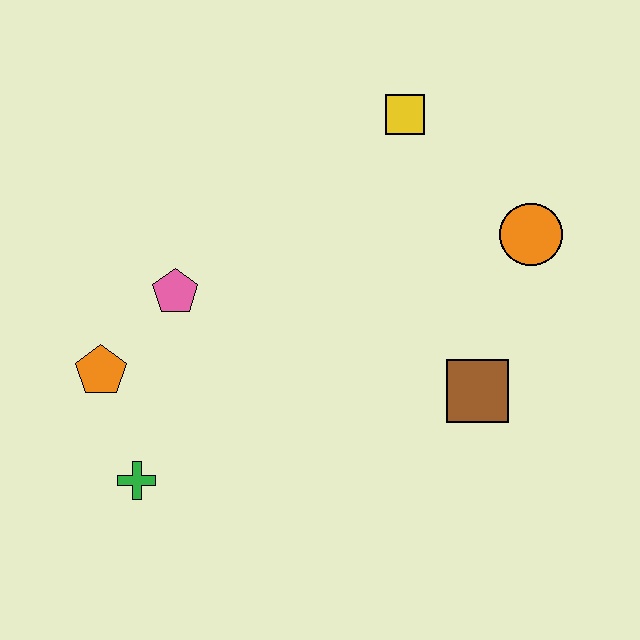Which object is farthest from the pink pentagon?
The orange circle is farthest from the pink pentagon.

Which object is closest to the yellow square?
The orange circle is closest to the yellow square.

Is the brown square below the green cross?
No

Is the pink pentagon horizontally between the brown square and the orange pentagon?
Yes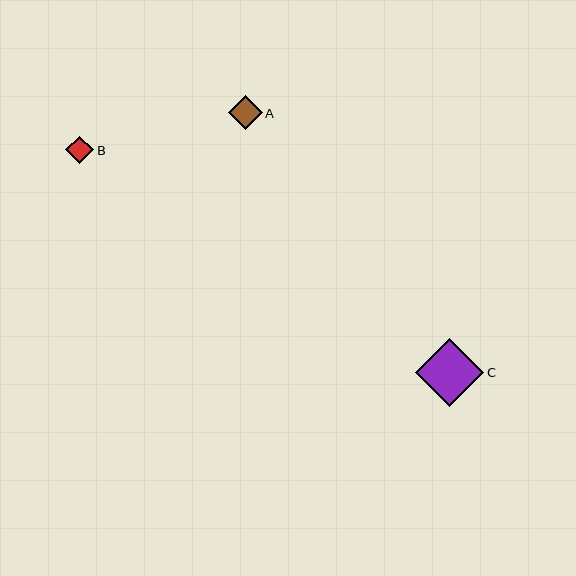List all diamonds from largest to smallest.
From largest to smallest: C, A, B.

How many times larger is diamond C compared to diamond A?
Diamond C is approximately 2.0 times the size of diamond A.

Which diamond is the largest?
Diamond C is the largest with a size of approximately 68 pixels.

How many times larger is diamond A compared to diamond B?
Diamond A is approximately 1.2 times the size of diamond B.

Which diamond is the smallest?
Diamond B is the smallest with a size of approximately 28 pixels.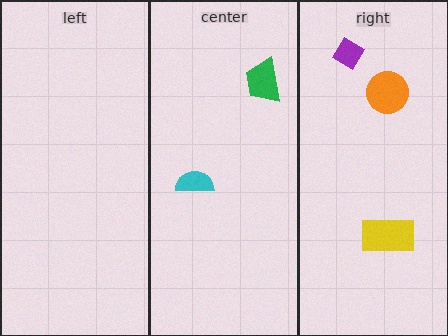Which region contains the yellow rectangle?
The right region.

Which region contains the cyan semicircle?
The center region.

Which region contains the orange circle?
The right region.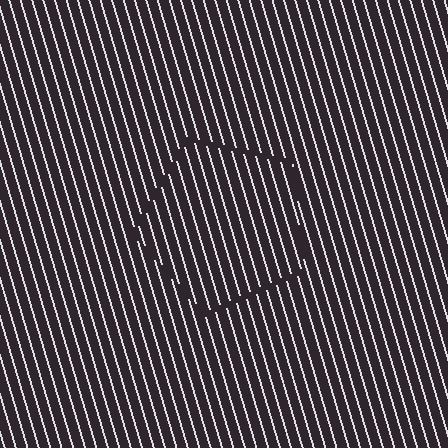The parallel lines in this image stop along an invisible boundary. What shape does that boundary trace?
An illusory pentagon. The interior of the shape contains the same grating, shifted by half a period — the contour is defined by the phase discontinuity where line-ends from the inner and outer gratings abut.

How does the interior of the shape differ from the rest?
The interior of the shape contains the same grating, shifted by half a period — the contour is defined by the phase discontinuity where line-ends from the inner and outer gratings abut.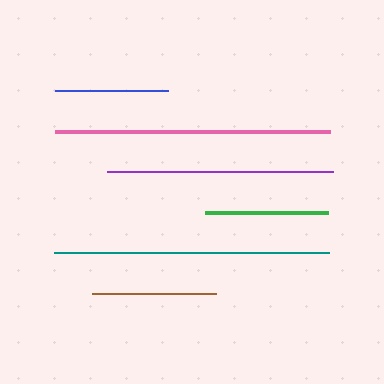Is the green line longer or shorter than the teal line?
The teal line is longer than the green line.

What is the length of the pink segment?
The pink segment is approximately 275 pixels long.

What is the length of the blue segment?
The blue segment is approximately 113 pixels long.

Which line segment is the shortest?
The blue line is the shortest at approximately 113 pixels.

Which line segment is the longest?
The pink line is the longest at approximately 275 pixels.